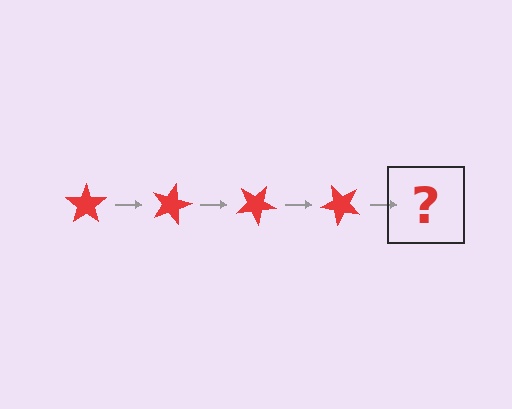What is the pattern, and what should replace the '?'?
The pattern is that the star rotates 15 degrees each step. The '?' should be a red star rotated 60 degrees.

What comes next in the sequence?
The next element should be a red star rotated 60 degrees.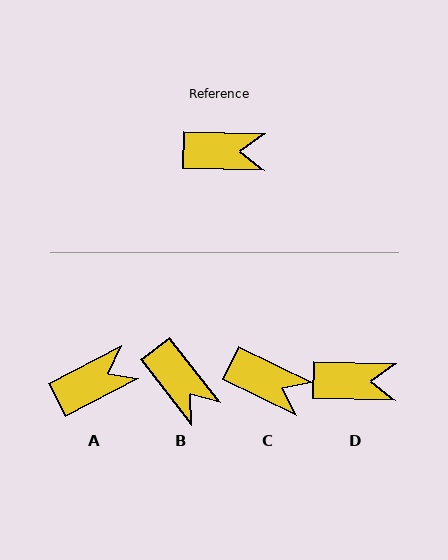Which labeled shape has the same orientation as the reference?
D.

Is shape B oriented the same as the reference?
No, it is off by about 51 degrees.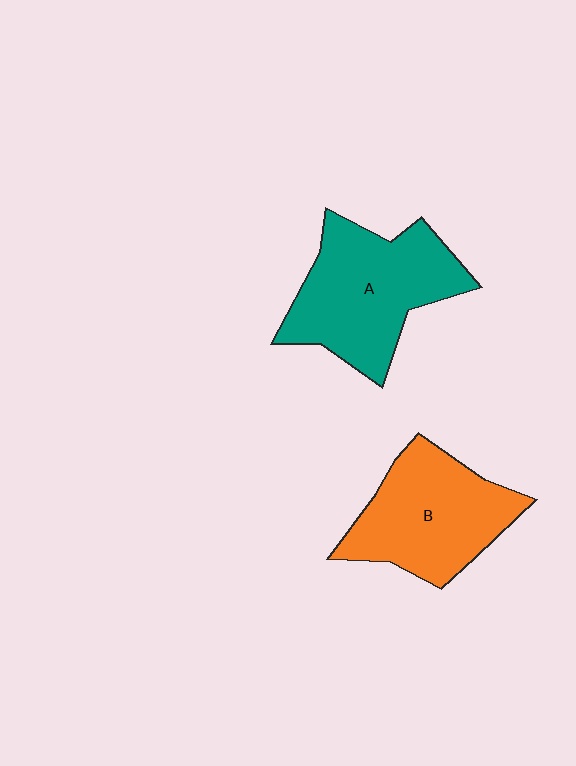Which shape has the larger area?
Shape A (teal).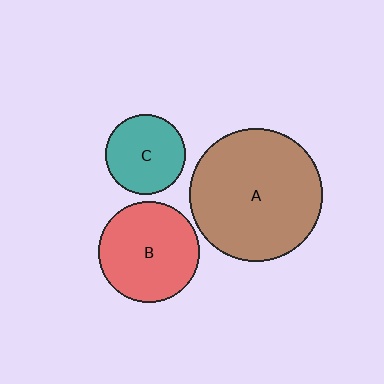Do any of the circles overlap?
No, none of the circles overlap.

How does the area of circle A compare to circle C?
Approximately 2.7 times.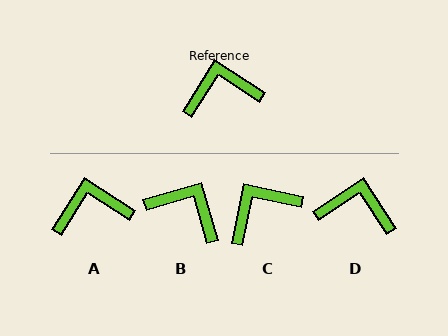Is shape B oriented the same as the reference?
No, it is off by about 41 degrees.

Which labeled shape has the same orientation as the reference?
A.